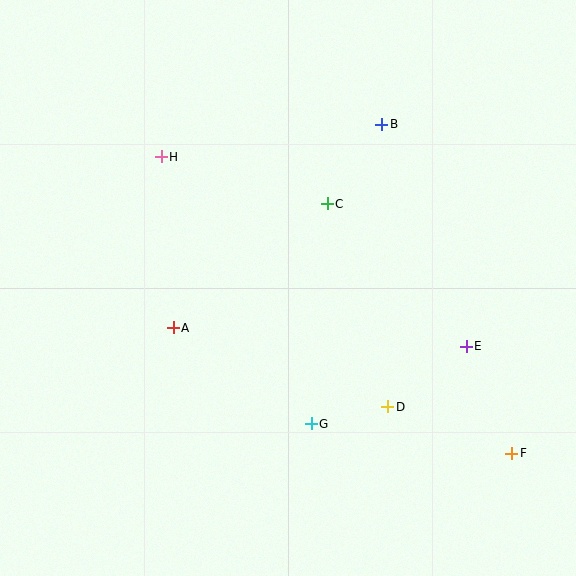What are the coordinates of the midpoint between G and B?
The midpoint between G and B is at (347, 274).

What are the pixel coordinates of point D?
Point D is at (388, 407).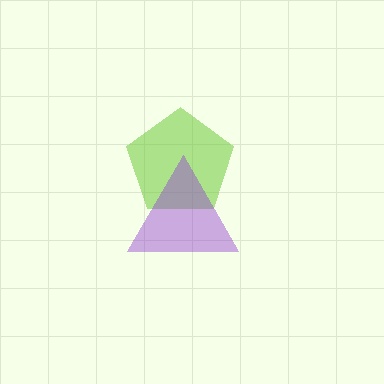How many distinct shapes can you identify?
There are 2 distinct shapes: a lime pentagon, a purple triangle.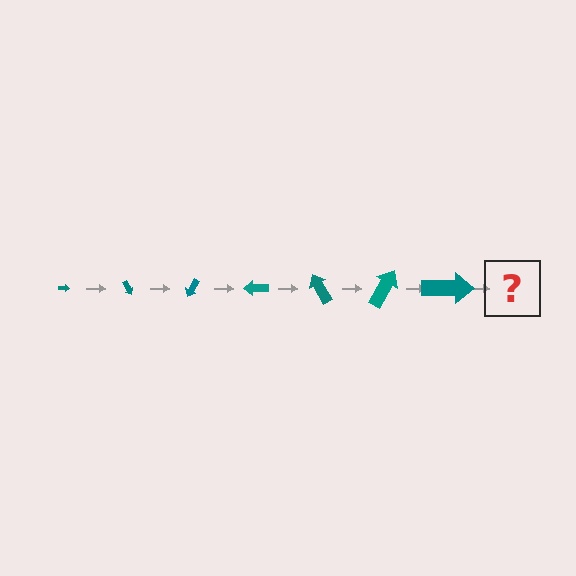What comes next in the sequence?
The next element should be an arrow, larger than the previous one and rotated 420 degrees from the start.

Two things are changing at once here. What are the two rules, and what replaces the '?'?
The two rules are that the arrow grows larger each step and it rotates 60 degrees each step. The '?' should be an arrow, larger than the previous one and rotated 420 degrees from the start.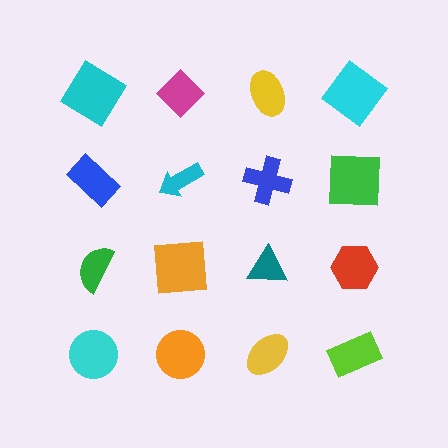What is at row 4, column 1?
A cyan circle.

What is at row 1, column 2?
A magenta diamond.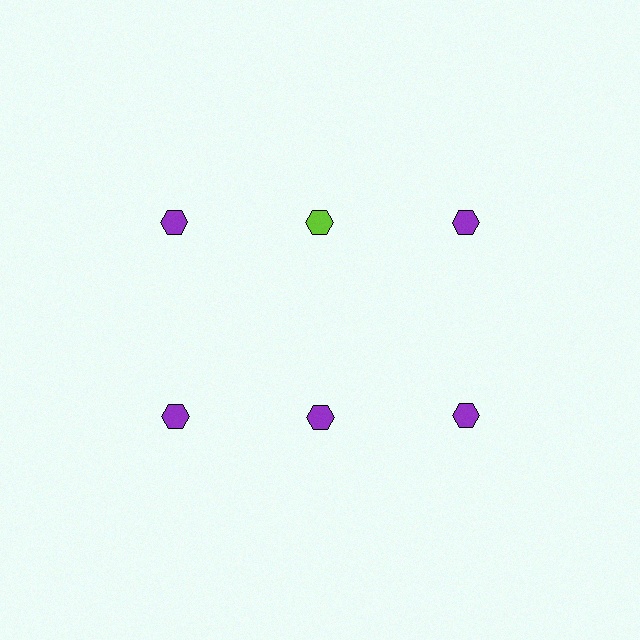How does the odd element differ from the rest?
It has a different color: lime instead of purple.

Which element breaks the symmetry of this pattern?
The lime hexagon in the top row, second from left column breaks the symmetry. All other shapes are purple hexagons.